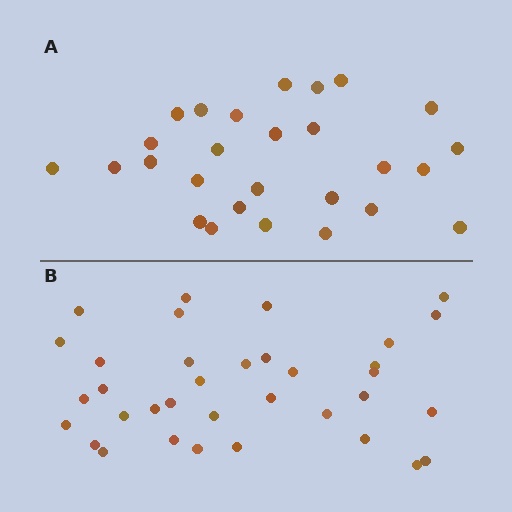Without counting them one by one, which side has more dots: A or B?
Region B (the bottom region) has more dots.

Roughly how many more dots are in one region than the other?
Region B has roughly 8 or so more dots than region A.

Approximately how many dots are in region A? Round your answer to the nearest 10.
About 30 dots. (The exact count is 27, which rounds to 30.)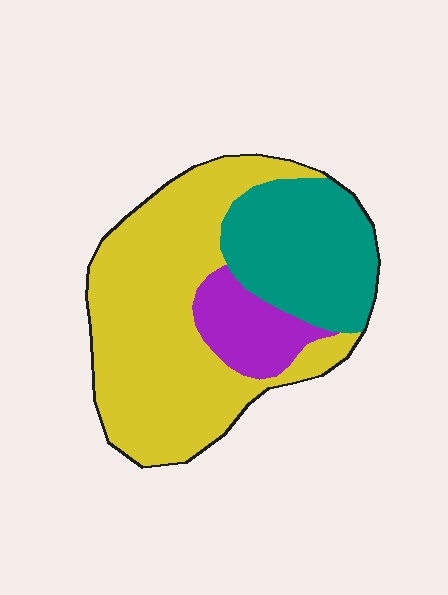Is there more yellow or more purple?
Yellow.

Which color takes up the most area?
Yellow, at roughly 60%.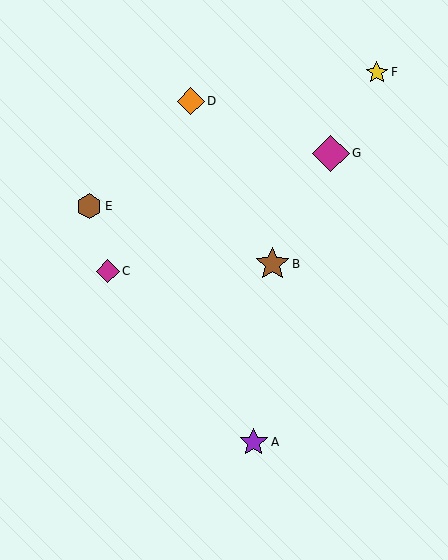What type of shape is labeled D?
Shape D is an orange diamond.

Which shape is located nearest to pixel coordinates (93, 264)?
The magenta diamond (labeled C) at (108, 271) is nearest to that location.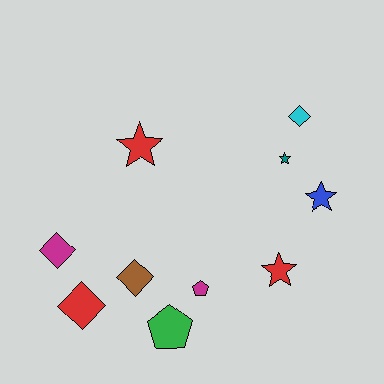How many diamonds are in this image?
There are 4 diamonds.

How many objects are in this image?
There are 10 objects.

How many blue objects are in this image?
There is 1 blue object.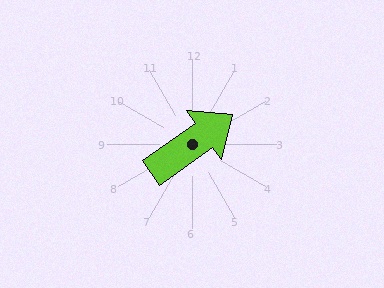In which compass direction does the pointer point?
Northeast.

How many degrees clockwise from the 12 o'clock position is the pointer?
Approximately 54 degrees.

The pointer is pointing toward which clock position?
Roughly 2 o'clock.